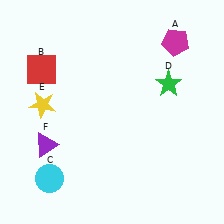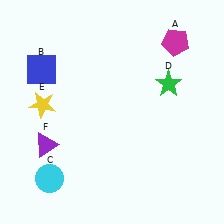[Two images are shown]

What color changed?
The square (B) changed from red in Image 1 to blue in Image 2.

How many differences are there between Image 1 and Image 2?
There is 1 difference between the two images.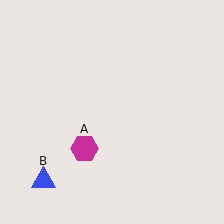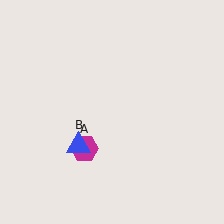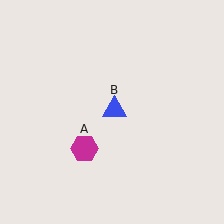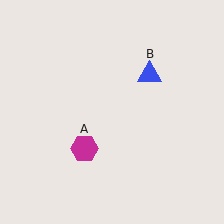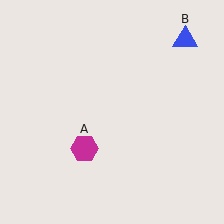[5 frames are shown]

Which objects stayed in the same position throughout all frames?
Magenta hexagon (object A) remained stationary.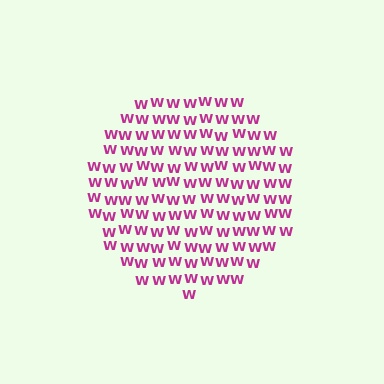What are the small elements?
The small elements are letter W's.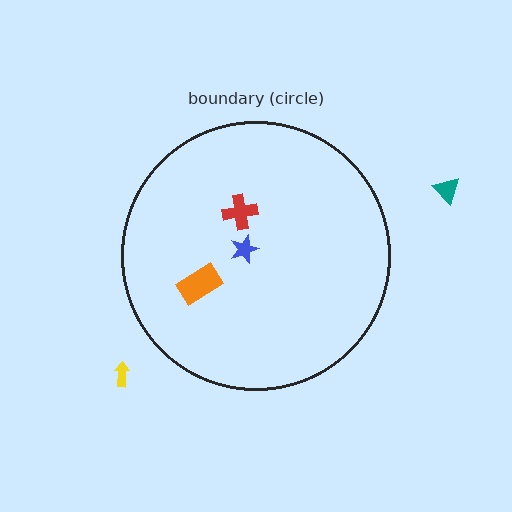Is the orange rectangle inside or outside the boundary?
Inside.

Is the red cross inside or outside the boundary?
Inside.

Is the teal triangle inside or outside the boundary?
Outside.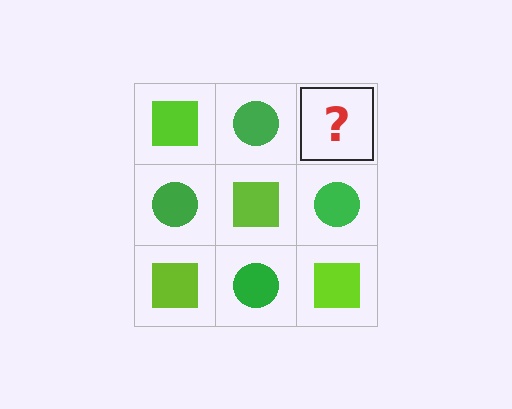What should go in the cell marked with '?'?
The missing cell should contain a lime square.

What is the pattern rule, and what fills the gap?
The rule is that it alternates lime square and green circle in a checkerboard pattern. The gap should be filled with a lime square.